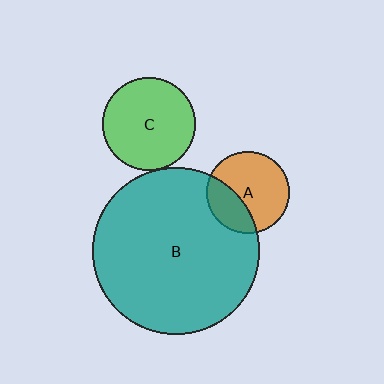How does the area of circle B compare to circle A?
Approximately 4.1 times.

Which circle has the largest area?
Circle B (teal).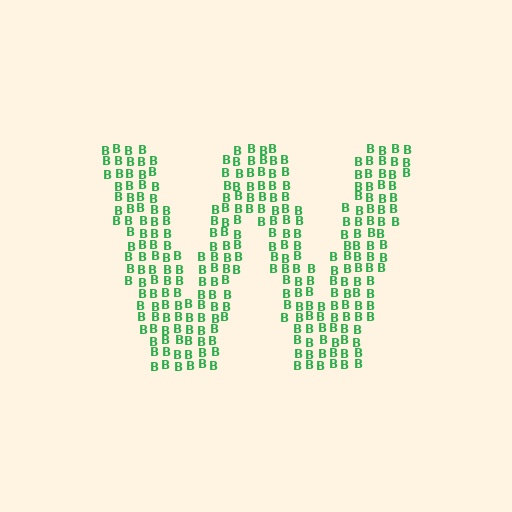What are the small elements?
The small elements are letter B's.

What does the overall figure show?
The overall figure shows the letter W.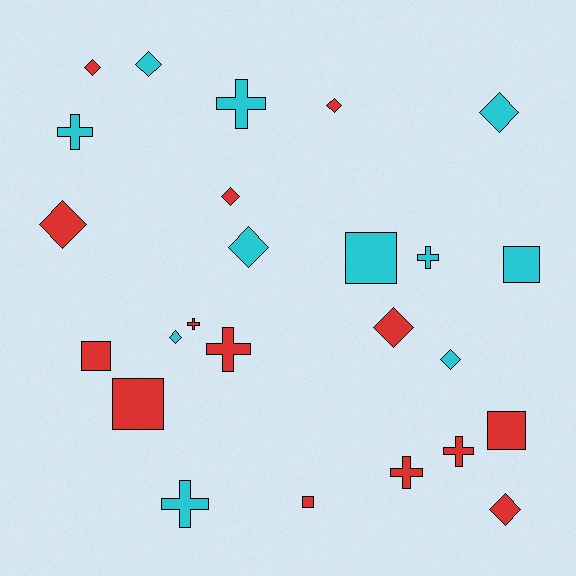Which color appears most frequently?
Red, with 14 objects.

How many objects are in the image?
There are 25 objects.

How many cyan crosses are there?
There are 4 cyan crosses.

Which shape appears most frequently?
Diamond, with 11 objects.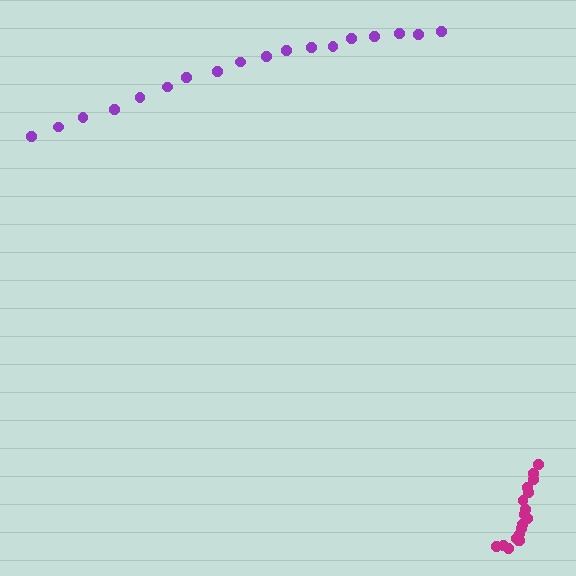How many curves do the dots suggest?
There are 2 distinct paths.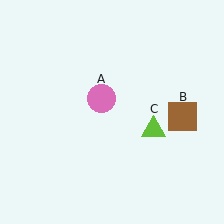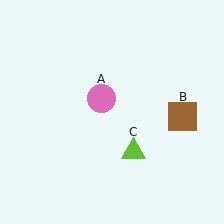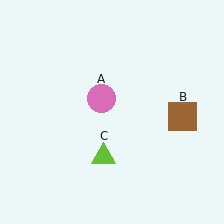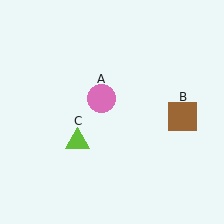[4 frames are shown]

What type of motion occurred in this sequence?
The lime triangle (object C) rotated clockwise around the center of the scene.